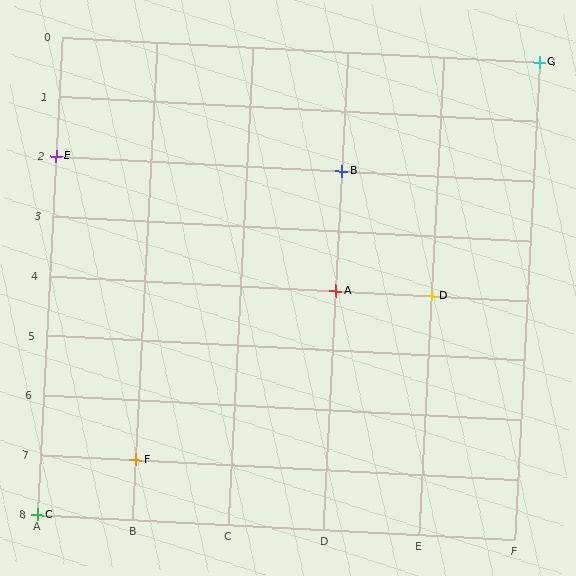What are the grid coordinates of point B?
Point B is at grid coordinates (D, 2).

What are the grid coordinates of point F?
Point F is at grid coordinates (B, 7).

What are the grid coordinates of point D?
Point D is at grid coordinates (E, 4).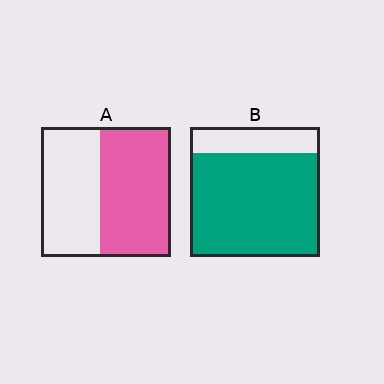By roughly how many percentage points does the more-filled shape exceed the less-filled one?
By roughly 25 percentage points (B over A).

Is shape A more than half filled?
Yes.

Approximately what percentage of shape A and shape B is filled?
A is approximately 55% and B is approximately 80%.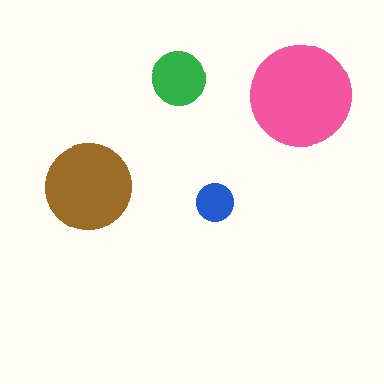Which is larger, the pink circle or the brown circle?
The pink one.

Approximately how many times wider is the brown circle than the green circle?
About 1.5 times wider.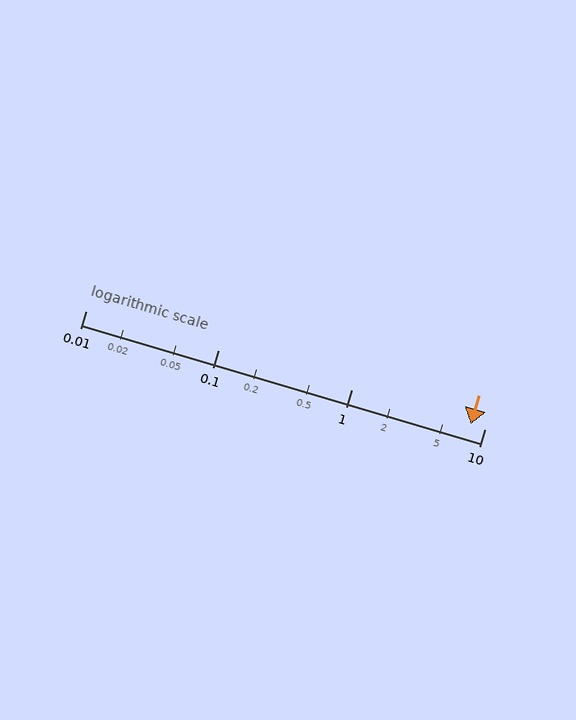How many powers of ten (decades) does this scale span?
The scale spans 3 decades, from 0.01 to 10.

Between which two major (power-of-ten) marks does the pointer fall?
The pointer is between 1 and 10.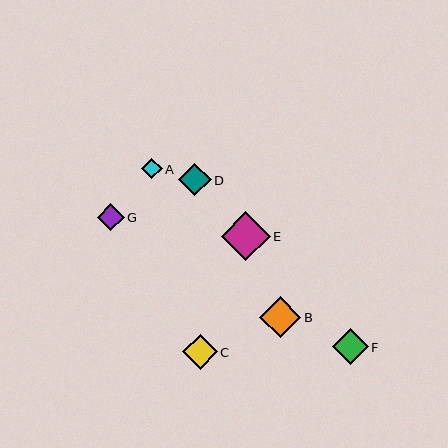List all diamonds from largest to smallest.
From largest to smallest: E, B, F, C, D, G, A.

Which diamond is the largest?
Diamond E is the largest with a size of approximately 49 pixels.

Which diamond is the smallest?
Diamond A is the smallest with a size of approximately 21 pixels.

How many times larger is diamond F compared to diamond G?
Diamond F is approximately 1.3 times the size of diamond G.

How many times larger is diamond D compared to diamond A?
Diamond D is approximately 1.6 times the size of diamond A.